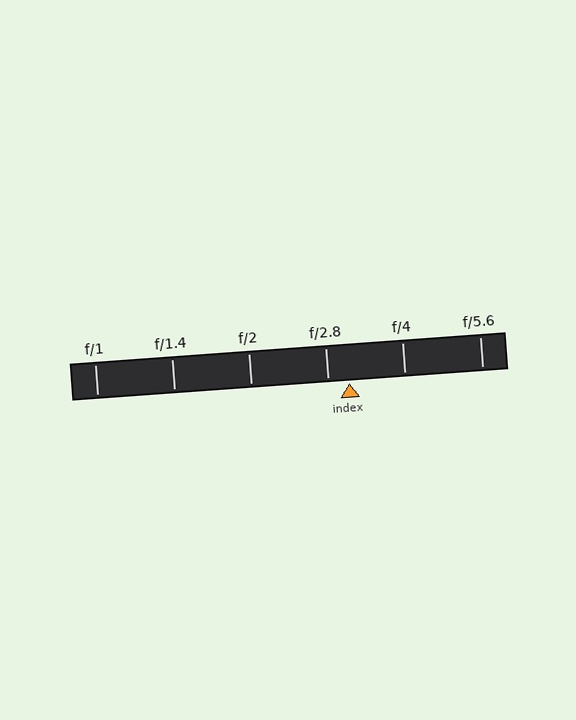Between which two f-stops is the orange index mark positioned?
The index mark is between f/2.8 and f/4.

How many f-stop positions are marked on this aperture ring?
There are 6 f-stop positions marked.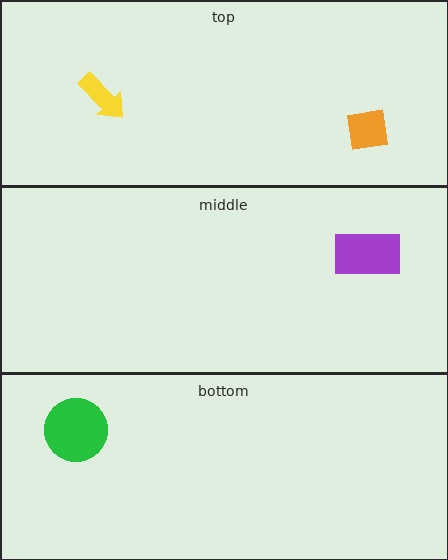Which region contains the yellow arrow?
The top region.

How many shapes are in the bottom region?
1.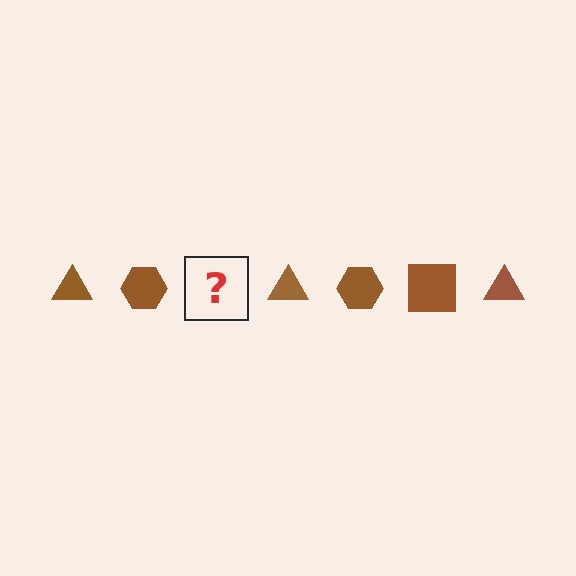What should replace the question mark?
The question mark should be replaced with a brown square.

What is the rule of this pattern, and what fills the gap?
The rule is that the pattern cycles through triangle, hexagon, square shapes in brown. The gap should be filled with a brown square.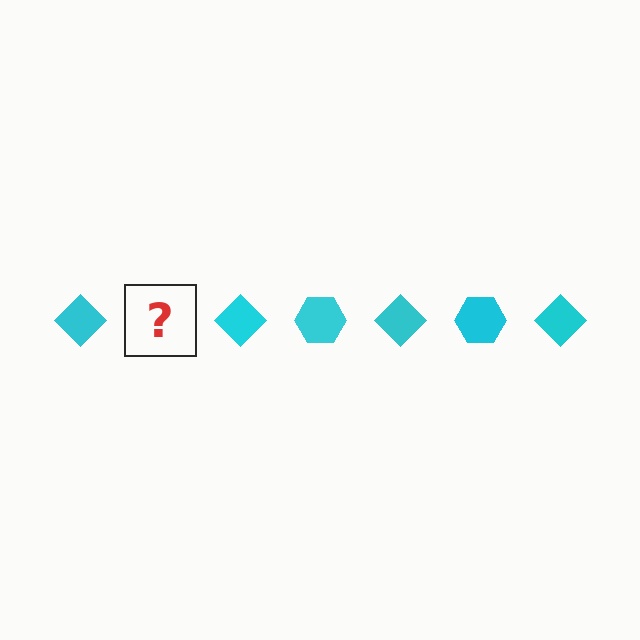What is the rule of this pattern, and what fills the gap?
The rule is that the pattern cycles through diamond, hexagon shapes in cyan. The gap should be filled with a cyan hexagon.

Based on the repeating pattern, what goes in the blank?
The blank should be a cyan hexagon.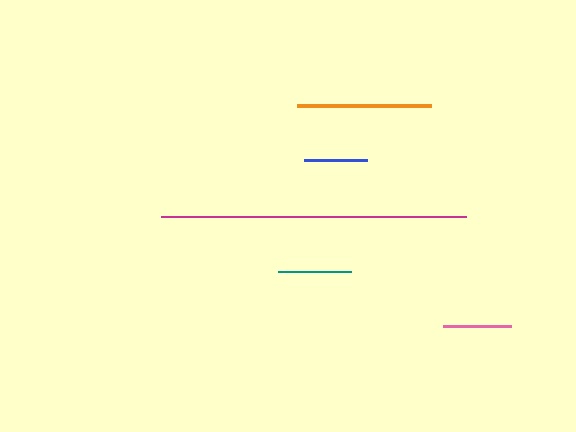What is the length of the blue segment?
The blue segment is approximately 63 pixels long.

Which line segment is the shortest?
The blue line is the shortest at approximately 63 pixels.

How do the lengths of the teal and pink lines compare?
The teal and pink lines are approximately the same length.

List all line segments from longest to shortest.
From longest to shortest: magenta, orange, teal, pink, blue.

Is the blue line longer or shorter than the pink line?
The pink line is longer than the blue line.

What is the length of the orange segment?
The orange segment is approximately 134 pixels long.